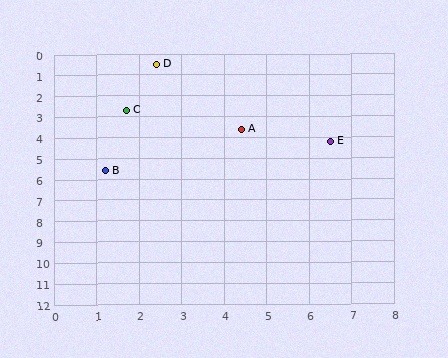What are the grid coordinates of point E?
Point E is at approximately (6.5, 4.2).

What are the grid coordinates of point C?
Point C is at approximately (1.7, 2.7).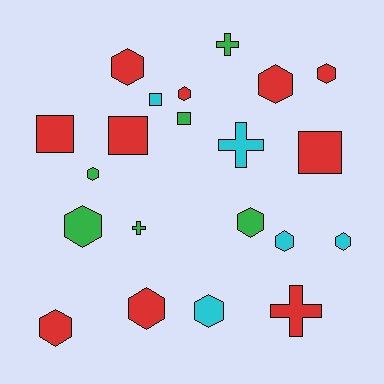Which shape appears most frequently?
Hexagon, with 12 objects.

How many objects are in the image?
There are 21 objects.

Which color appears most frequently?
Red, with 10 objects.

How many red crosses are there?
There is 1 red cross.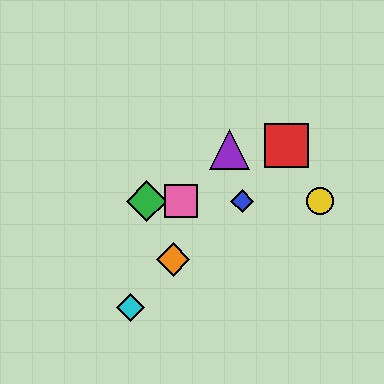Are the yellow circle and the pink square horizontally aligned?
Yes, both are at y≈201.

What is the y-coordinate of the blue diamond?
The blue diamond is at y≈201.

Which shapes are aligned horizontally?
The blue diamond, the green diamond, the yellow circle, the pink square are aligned horizontally.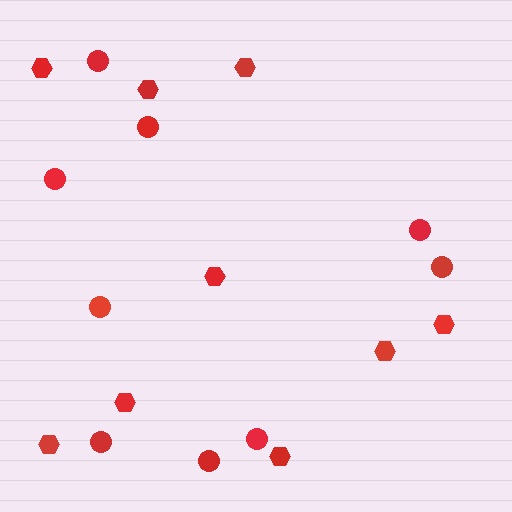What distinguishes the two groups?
There are 2 groups: one group of circles (9) and one group of hexagons (9).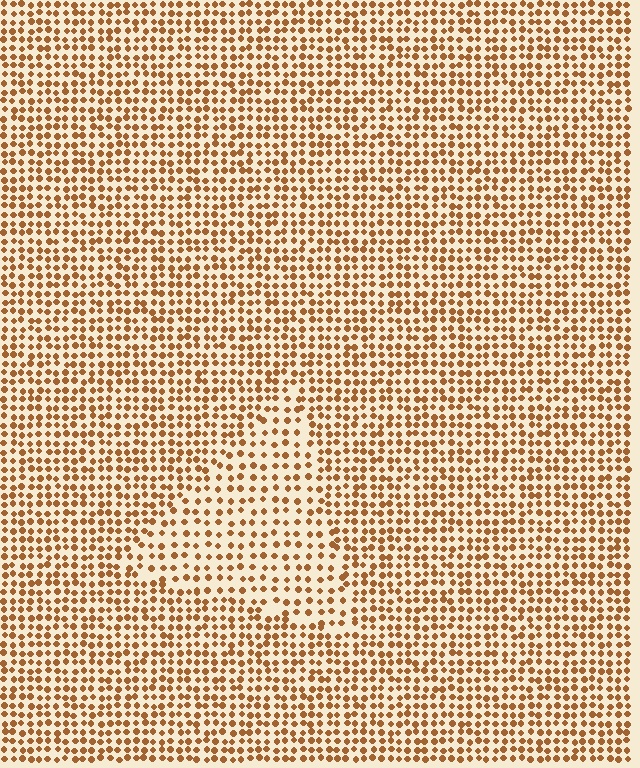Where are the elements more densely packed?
The elements are more densely packed outside the triangle boundary.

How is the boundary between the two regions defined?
The boundary is defined by a change in element density (approximately 1.6x ratio). All elements are the same color, size, and shape.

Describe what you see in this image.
The image contains small brown elements arranged at two different densities. A triangle-shaped region is visible where the elements are less densely packed than the surrounding area.